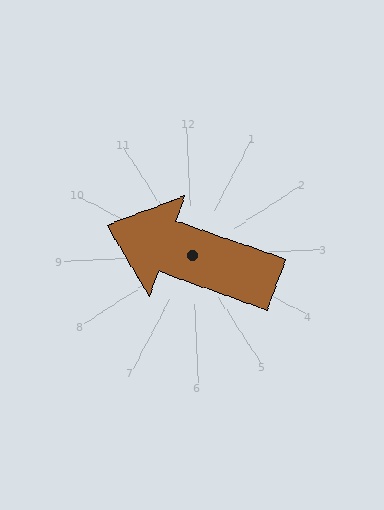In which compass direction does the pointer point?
West.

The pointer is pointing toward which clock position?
Roughly 10 o'clock.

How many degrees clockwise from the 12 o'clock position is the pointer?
Approximately 292 degrees.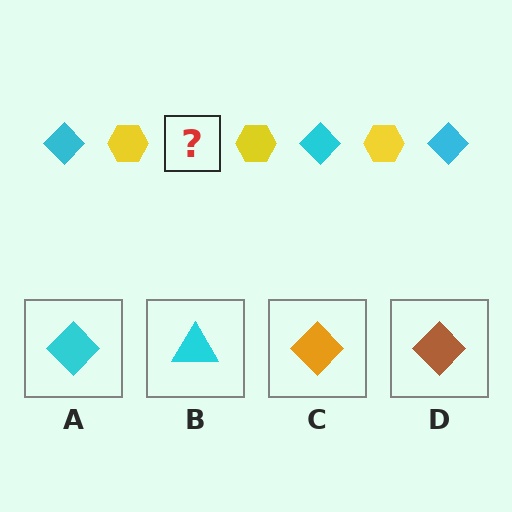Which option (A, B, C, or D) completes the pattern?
A.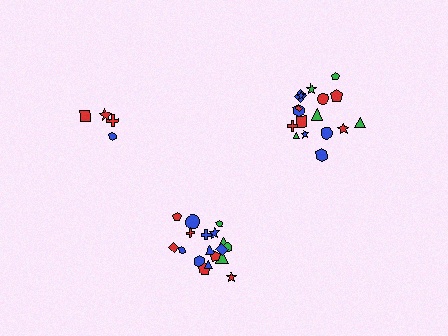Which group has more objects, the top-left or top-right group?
The top-right group.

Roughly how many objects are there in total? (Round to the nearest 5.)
Roughly 40 objects in total.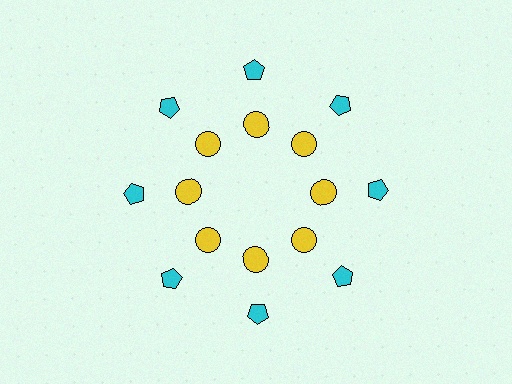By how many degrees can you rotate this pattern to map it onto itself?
The pattern maps onto itself every 45 degrees of rotation.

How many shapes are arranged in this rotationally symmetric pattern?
There are 16 shapes, arranged in 8 groups of 2.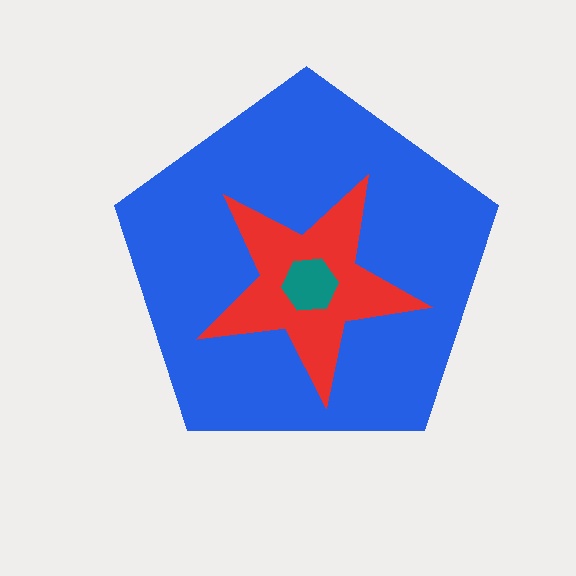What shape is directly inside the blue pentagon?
The red star.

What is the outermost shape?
The blue pentagon.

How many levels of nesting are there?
3.